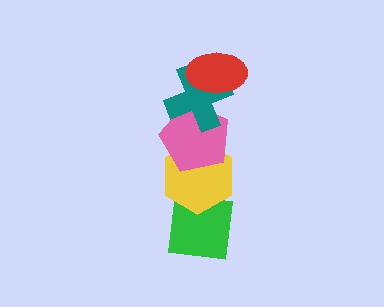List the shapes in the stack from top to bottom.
From top to bottom: the red ellipse, the teal cross, the pink pentagon, the yellow hexagon, the green square.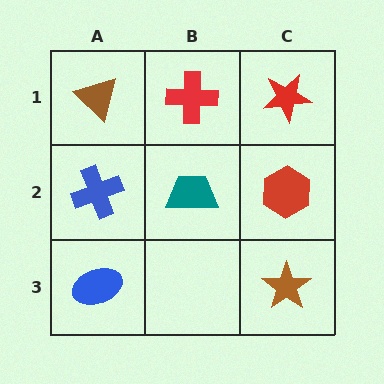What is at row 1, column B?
A red cross.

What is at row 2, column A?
A blue cross.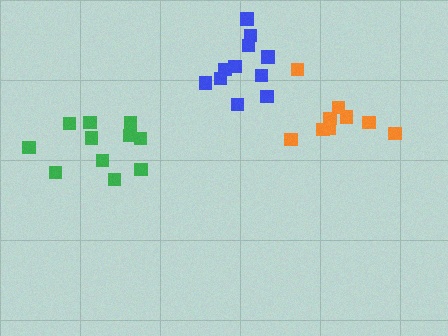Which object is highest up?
The blue cluster is topmost.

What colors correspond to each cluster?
The clusters are colored: orange, blue, green.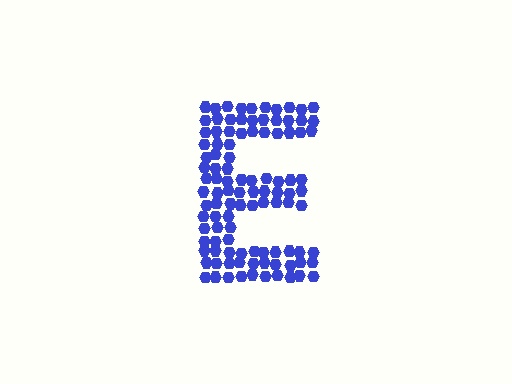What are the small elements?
The small elements are hexagons.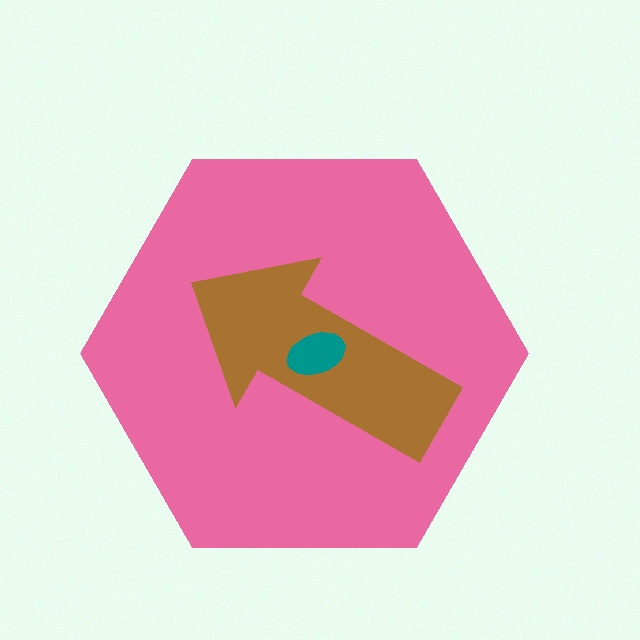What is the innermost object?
The teal ellipse.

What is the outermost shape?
The pink hexagon.